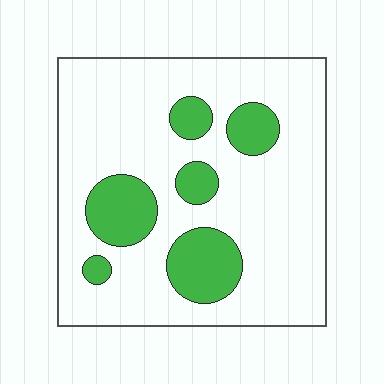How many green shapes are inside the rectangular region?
6.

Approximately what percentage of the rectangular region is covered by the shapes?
Approximately 20%.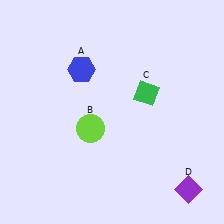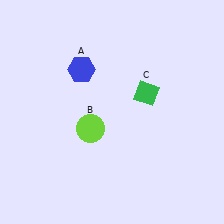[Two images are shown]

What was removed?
The purple diamond (D) was removed in Image 2.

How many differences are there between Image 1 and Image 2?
There is 1 difference between the two images.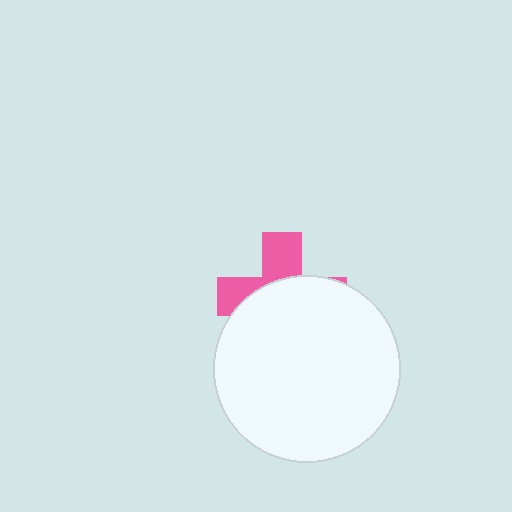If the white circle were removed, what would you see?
You would see the complete pink cross.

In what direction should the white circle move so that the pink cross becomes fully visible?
The white circle should move down. That is the shortest direction to clear the overlap and leave the pink cross fully visible.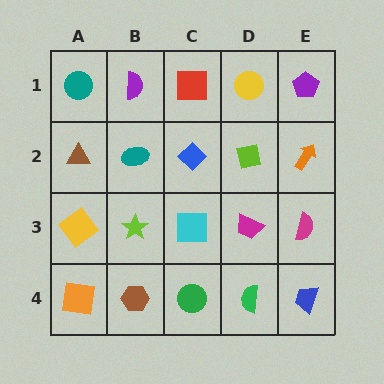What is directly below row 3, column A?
An orange square.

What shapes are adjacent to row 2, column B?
A purple semicircle (row 1, column B), a lime star (row 3, column B), a brown triangle (row 2, column A), a blue diamond (row 2, column C).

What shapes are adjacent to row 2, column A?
A teal circle (row 1, column A), a yellow diamond (row 3, column A), a teal ellipse (row 2, column B).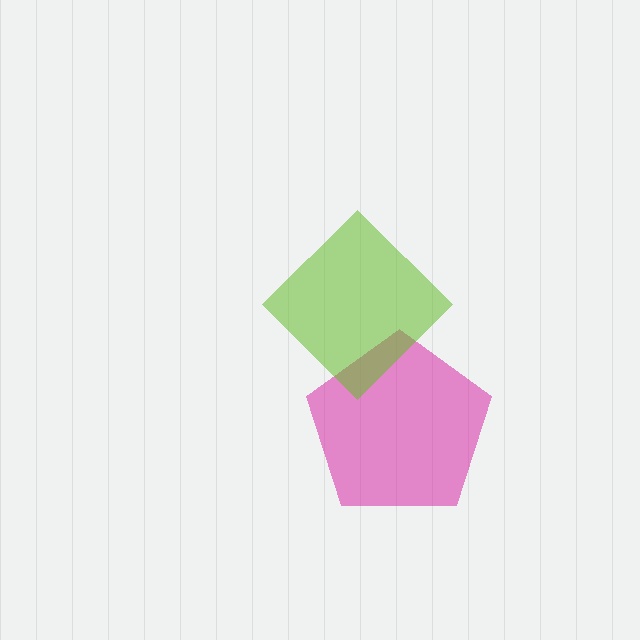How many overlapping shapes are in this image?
There are 2 overlapping shapes in the image.